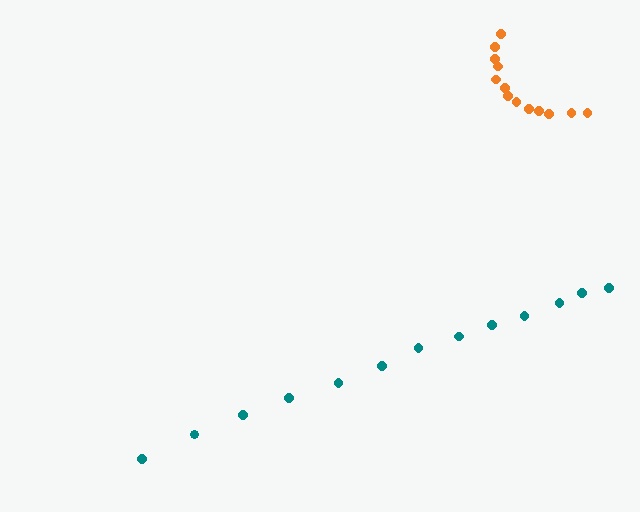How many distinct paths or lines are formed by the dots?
There are 2 distinct paths.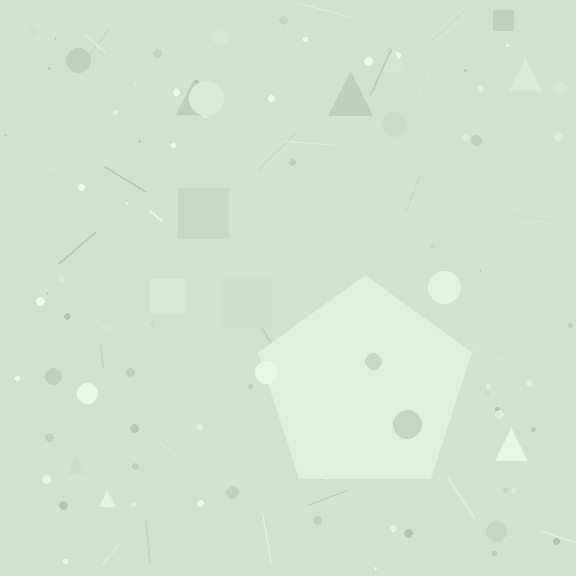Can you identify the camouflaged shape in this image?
The camouflaged shape is a pentagon.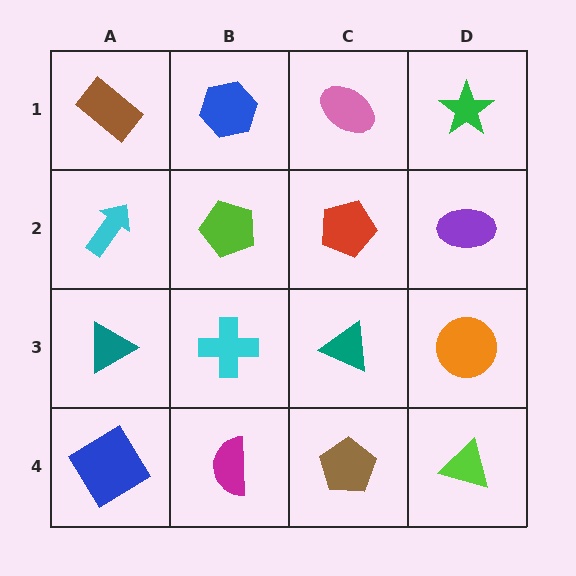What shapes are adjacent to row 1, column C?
A red pentagon (row 2, column C), a blue hexagon (row 1, column B), a green star (row 1, column D).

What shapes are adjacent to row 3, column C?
A red pentagon (row 2, column C), a brown pentagon (row 4, column C), a cyan cross (row 3, column B), an orange circle (row 3, column D).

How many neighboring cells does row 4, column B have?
3.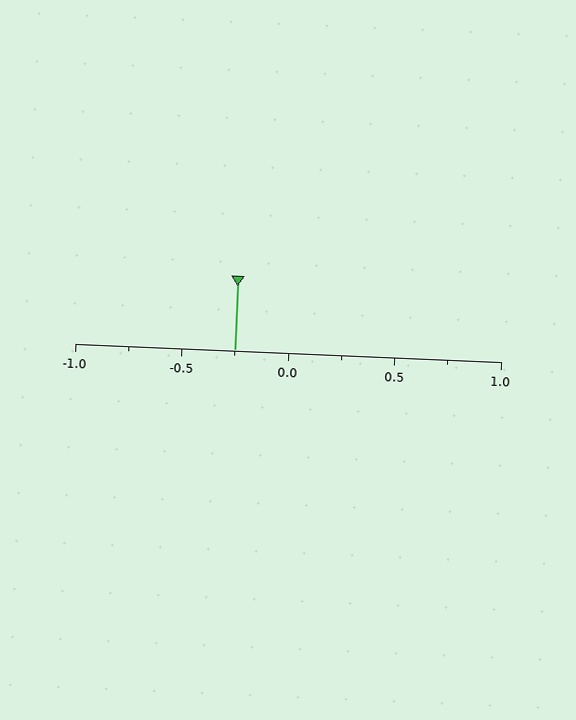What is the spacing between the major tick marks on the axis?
The major ticks are spaced 0.5 apart.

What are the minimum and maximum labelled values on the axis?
The axis runs from -1.0 to 1.0.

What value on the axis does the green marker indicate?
The marker indicates approximately -0.25.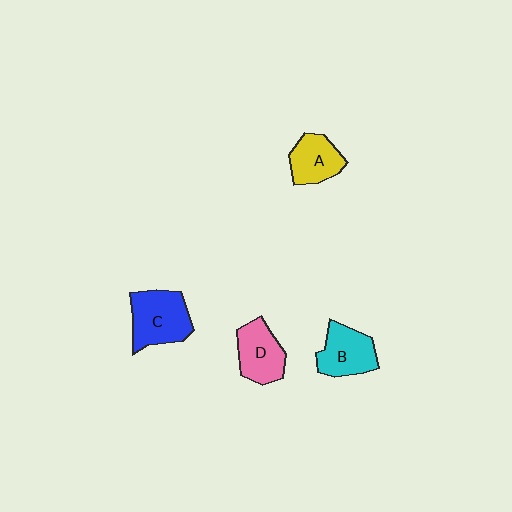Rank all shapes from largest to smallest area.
From largest to smallest: C (blue), B (cyan), D (pink), A (yellow).